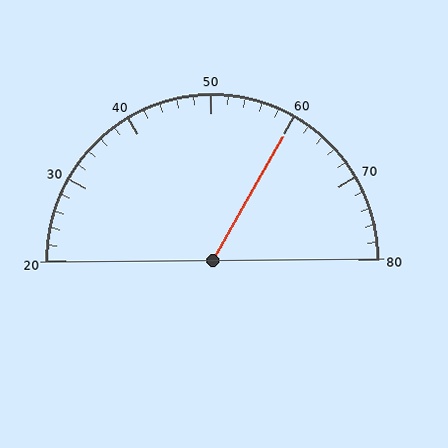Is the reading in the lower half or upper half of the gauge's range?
The reading is in the upper half of the range (20 to 80).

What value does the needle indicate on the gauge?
The needle indicates approximately 60.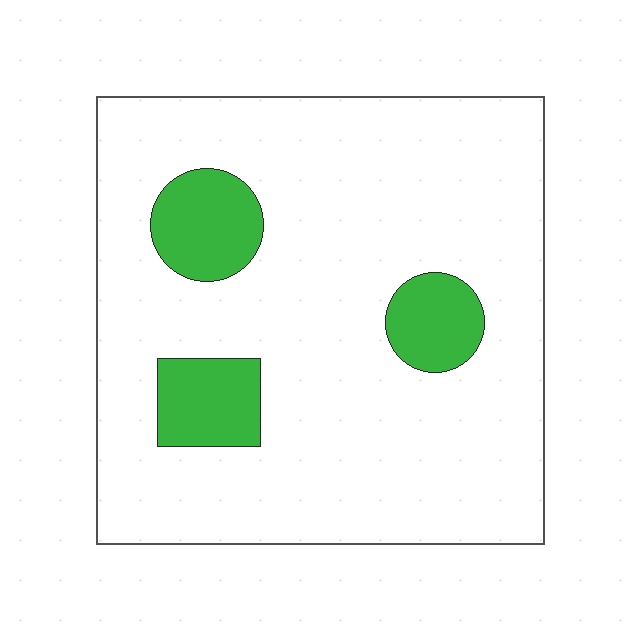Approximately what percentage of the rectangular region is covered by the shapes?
Approximately 15%.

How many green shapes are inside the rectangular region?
3.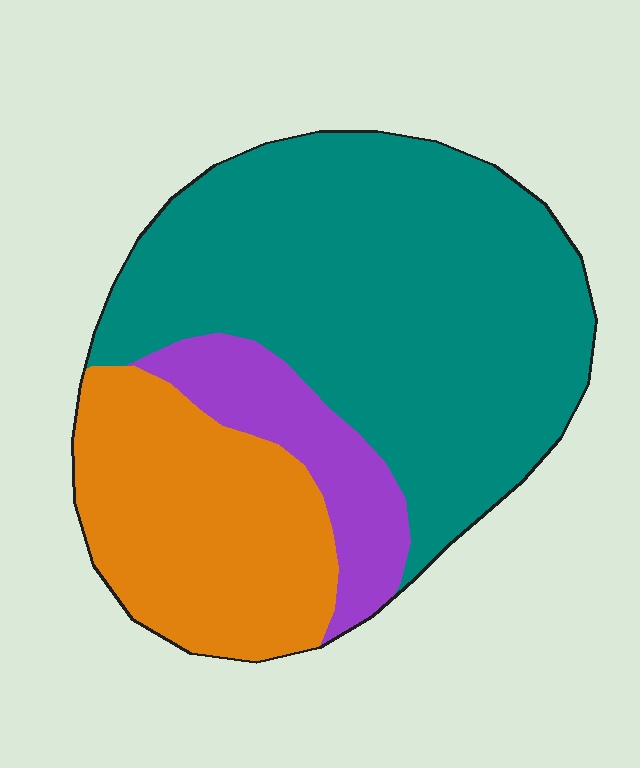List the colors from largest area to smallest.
From largest to smallest: teal, orange, purple.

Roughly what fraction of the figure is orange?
Orange covers roughly 30% of the figure.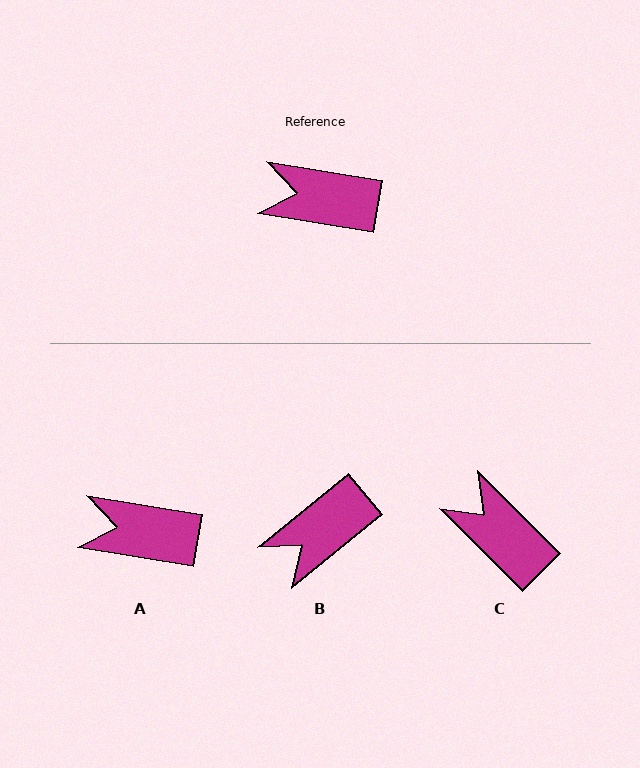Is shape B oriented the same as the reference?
No, it is off by about 48 degrees.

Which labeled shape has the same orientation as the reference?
A.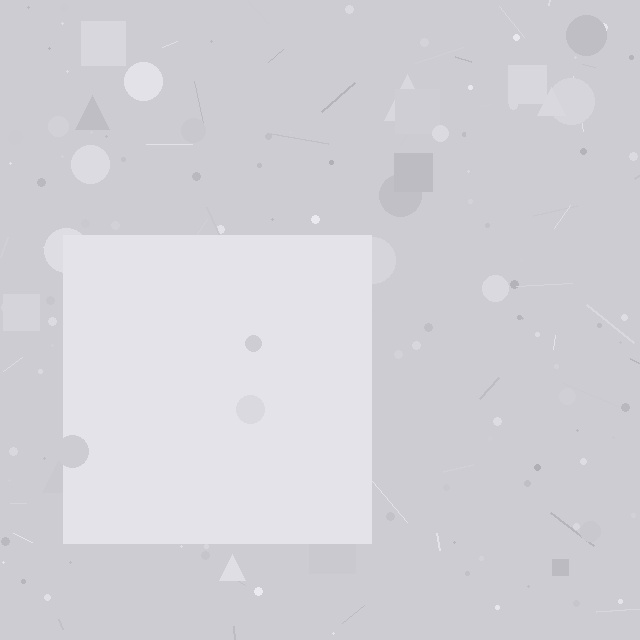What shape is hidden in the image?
A square is hidden in the image.